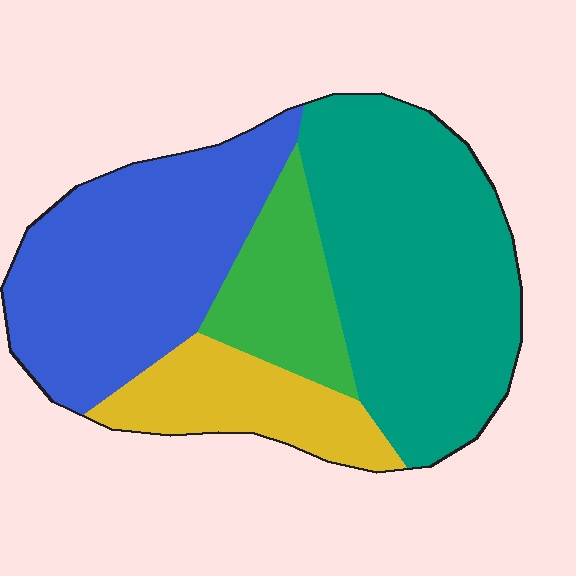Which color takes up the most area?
Teal, at roughly 40%.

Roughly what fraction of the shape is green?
Green takes up about one eighth (1/8) of the shape.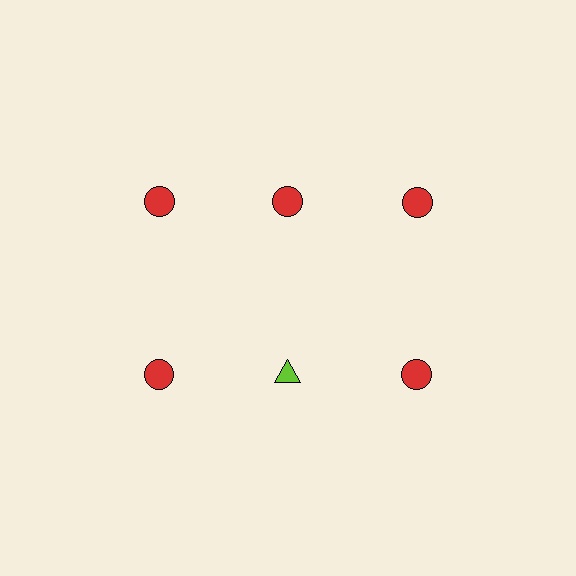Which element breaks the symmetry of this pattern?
The lime triangle in the second row, second from left column breaks the symmetry. All other shapes are red circles.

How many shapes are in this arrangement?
There are 6 shapes arranged in a grid pattern.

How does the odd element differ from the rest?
It differs in both color (lime instead of red) and shape (triangle instead of circle).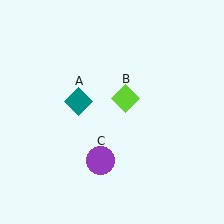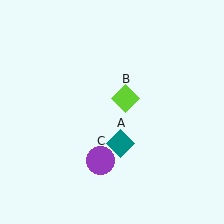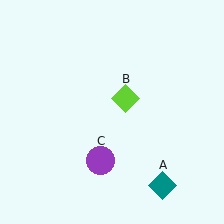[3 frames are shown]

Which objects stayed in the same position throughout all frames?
Lime diamond (object B) and purple circle (object C) remained stationary.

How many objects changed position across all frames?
1 object changed position: teal diamond (object A).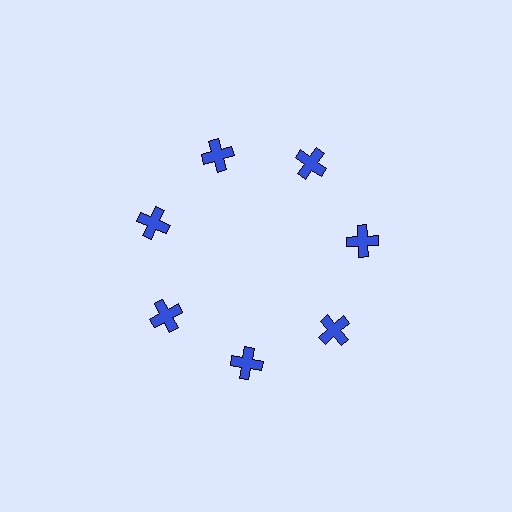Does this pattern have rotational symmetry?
Yes, this pattern has 7-fold rotational symmetry. It looks the same after rotating 51 degrees around the center.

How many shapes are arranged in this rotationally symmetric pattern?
There are 7 shapes, arranged in 7 groups of 1.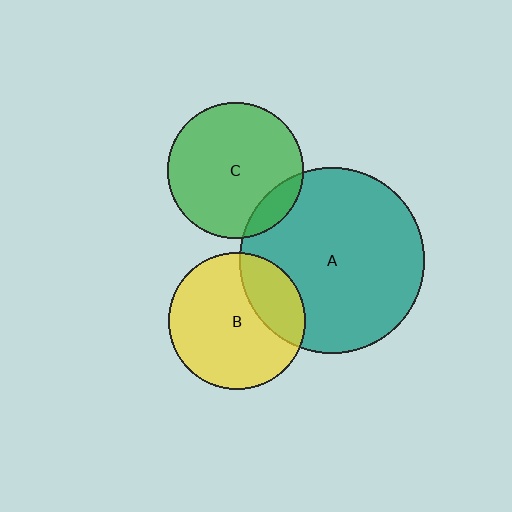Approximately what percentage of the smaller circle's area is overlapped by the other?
Approximately 25%.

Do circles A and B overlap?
Yes.